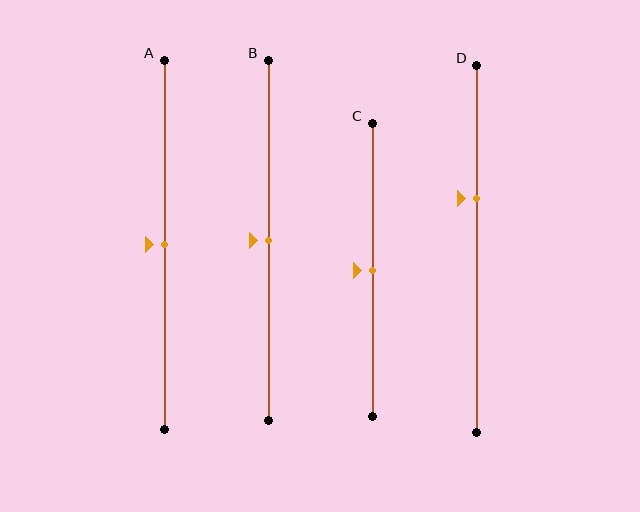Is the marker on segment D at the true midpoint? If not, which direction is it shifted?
No, the marker on segment D is shifted upward by about 14% of the segment length.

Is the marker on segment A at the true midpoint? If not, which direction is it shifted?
Yes, the marker on segment A is at the true midpoint.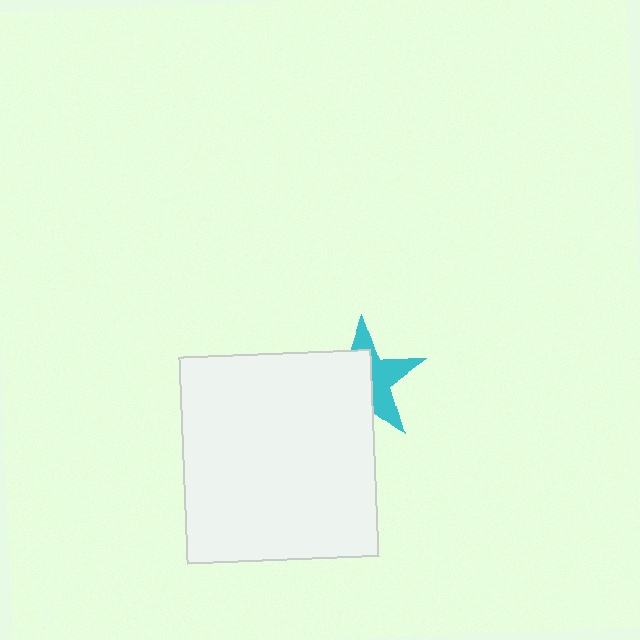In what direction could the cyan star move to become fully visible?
The cyan star could move toward the upper-right. That would shift it out from behind the white rectangle entirely.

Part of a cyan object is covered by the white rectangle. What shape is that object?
It is a star.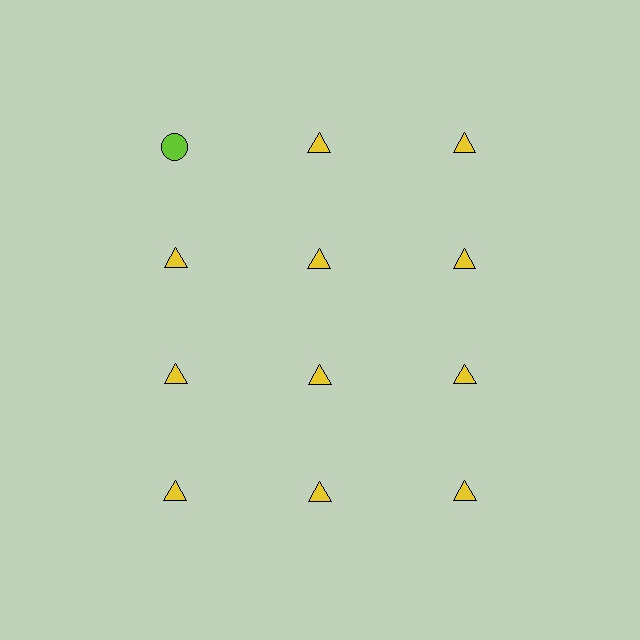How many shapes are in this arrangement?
There are 12 shapes arranged in a grid pattern.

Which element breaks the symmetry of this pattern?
The lime circle in the top row, leftmost column breaks the symmetry. All other shapes are yellow triangles.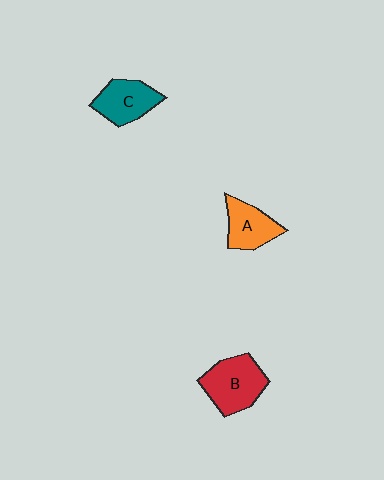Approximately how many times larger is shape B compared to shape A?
Approximately 1.4 times.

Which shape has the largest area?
Shape B (red).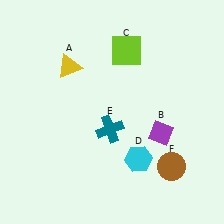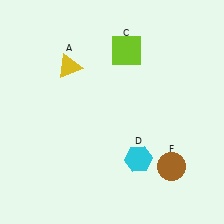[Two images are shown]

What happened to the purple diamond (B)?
The purple diamond (B) was removed in Image 2. It was in the bottom-right area of Image 1.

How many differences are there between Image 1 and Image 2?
There are 2 differences between the two images.